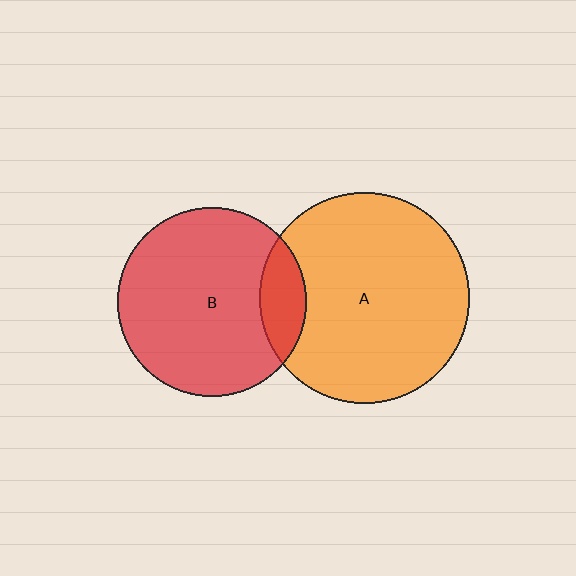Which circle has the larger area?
Circle A (orange).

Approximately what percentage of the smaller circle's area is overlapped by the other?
Approximately 15%.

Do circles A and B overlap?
Yes.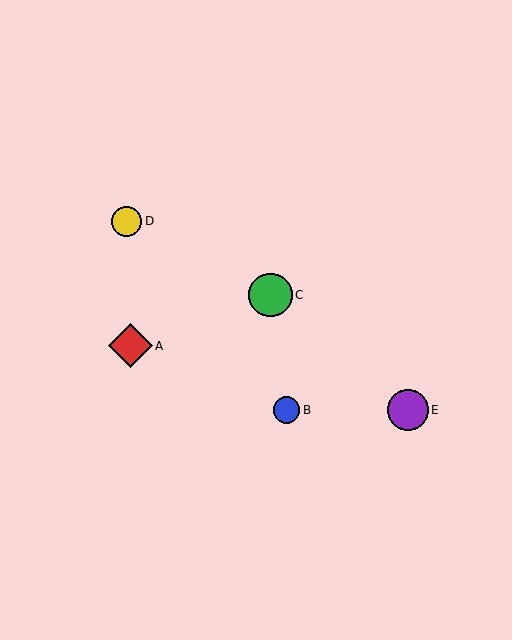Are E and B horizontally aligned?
Yes, both are at y≈410.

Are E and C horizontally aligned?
No, E is at y≈410 and C is at y≈295.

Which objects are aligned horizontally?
Objects B, E are aligned horizontally.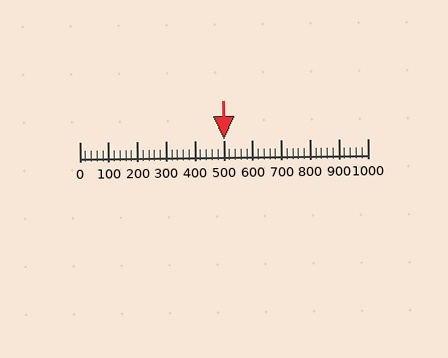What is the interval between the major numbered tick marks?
The major tick marks are spaced 100 units apart.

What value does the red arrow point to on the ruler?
The red arrow points to approximately 500.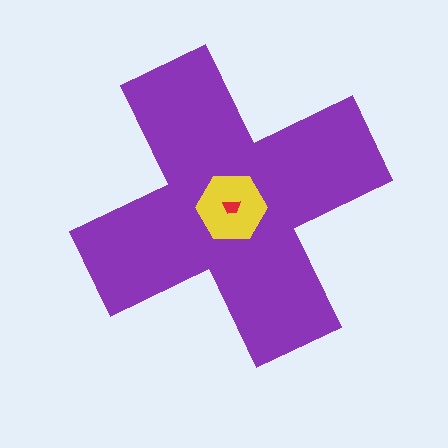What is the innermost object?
The red trapezoid.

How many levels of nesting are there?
3.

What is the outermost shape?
The purple cross.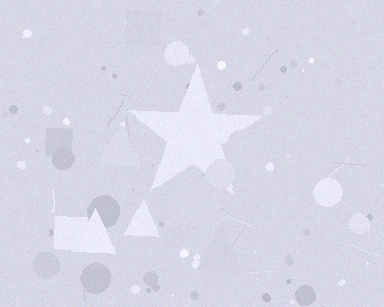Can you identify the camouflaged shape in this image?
The camouflaged shape is a star.